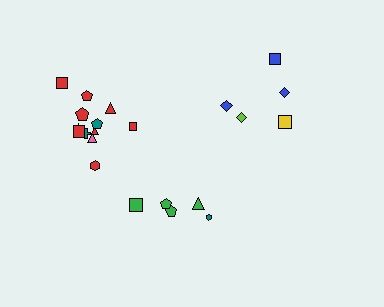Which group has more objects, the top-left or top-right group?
The top-left group.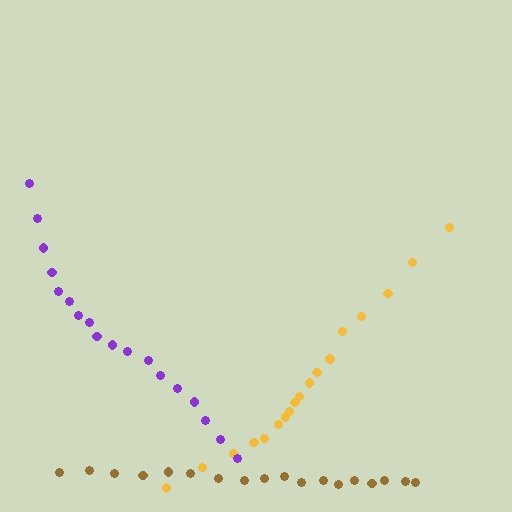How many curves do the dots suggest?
There are 3 distinct paths.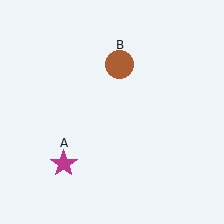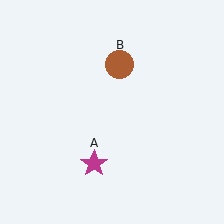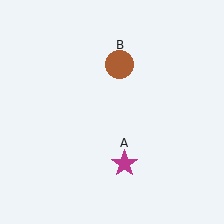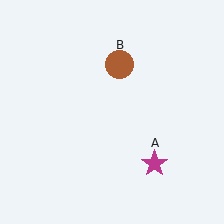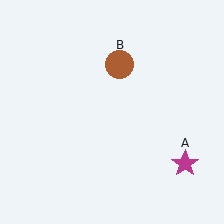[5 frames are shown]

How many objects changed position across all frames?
1 object changed position: magenta star (object A).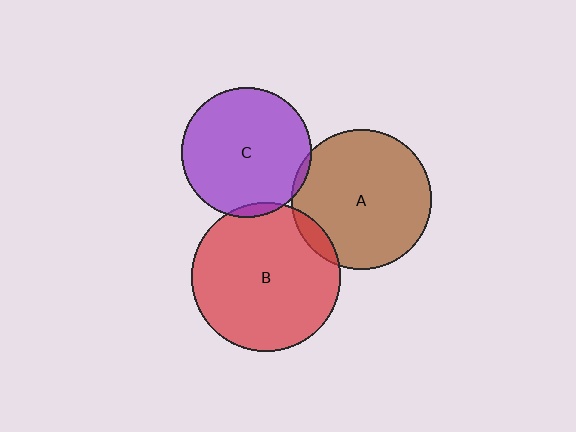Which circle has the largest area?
Circle B (red).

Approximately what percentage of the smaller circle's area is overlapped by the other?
Approximately 5%.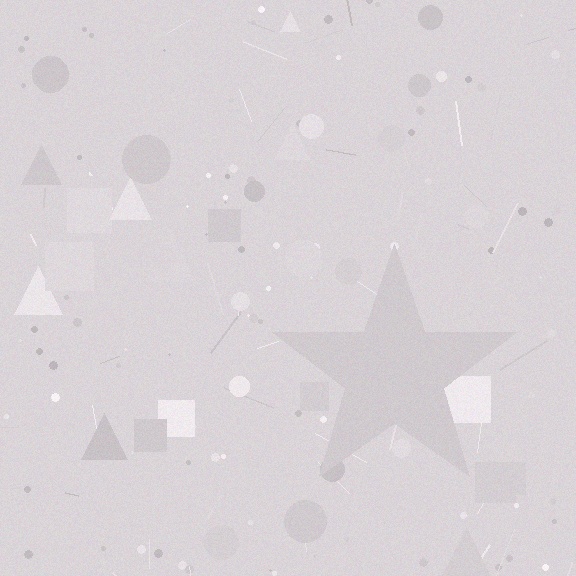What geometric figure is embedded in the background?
A star is embedded in the background.